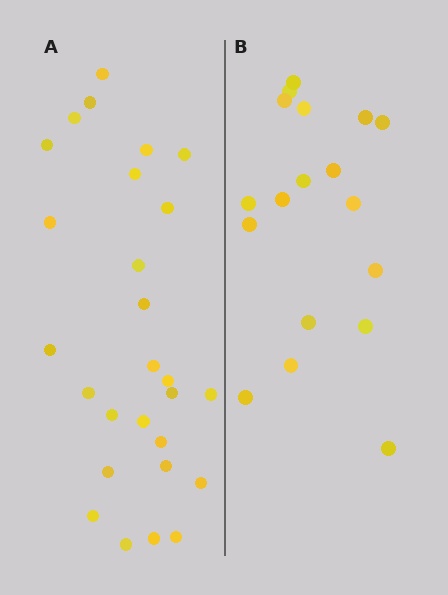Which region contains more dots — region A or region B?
Region A (the left region) has more dots.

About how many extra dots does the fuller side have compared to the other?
Region A has roughly 8 or so more dots than region B.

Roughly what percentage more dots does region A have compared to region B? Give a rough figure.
About 50% more.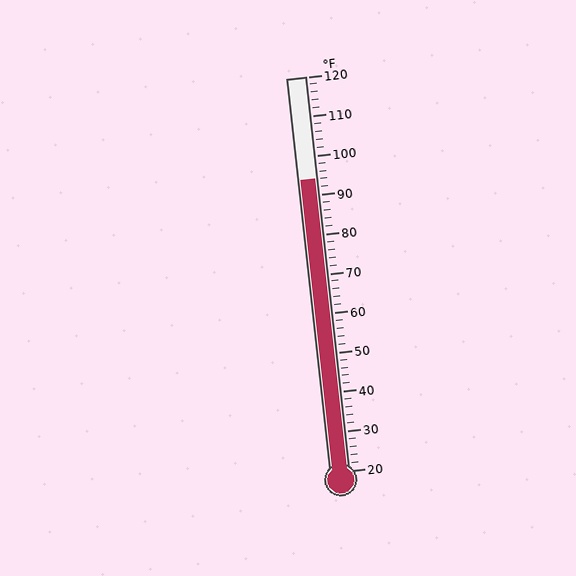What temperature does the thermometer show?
The thermometer shows approximately 94°F.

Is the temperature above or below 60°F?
The temperature is above 60°F.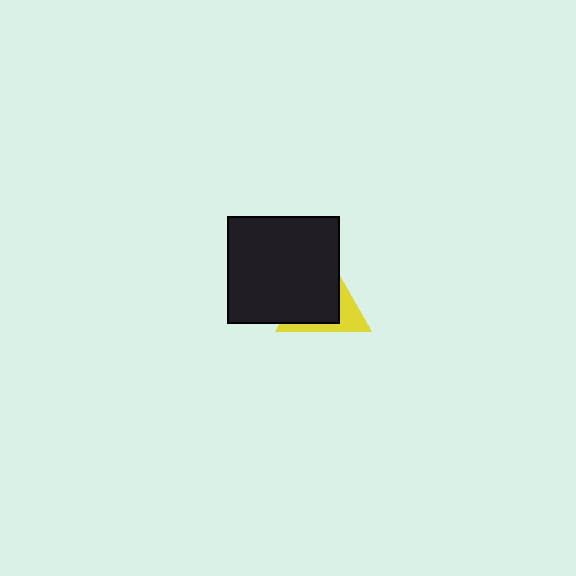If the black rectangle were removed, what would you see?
You would see the complete yellow triangle.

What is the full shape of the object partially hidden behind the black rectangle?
The partially hidden object is a yellow triangle.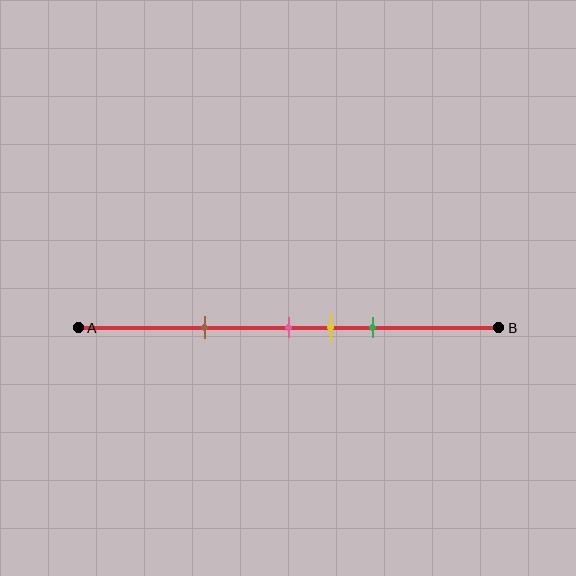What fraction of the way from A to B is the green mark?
The green mark is approximately 70% (0.7) of the way from A to B.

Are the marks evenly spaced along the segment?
No, the marks are not evenly spaced.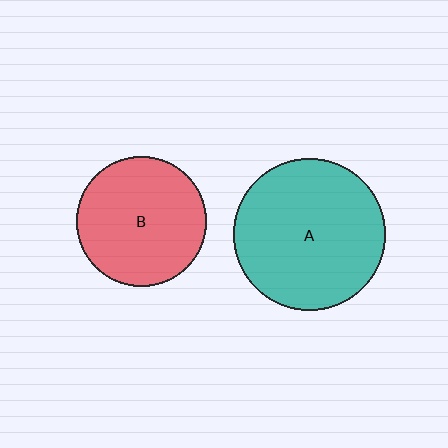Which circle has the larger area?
Circle A (teal).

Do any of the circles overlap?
No, none of the circles overlap.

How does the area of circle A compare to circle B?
Approximately 1.4 times.